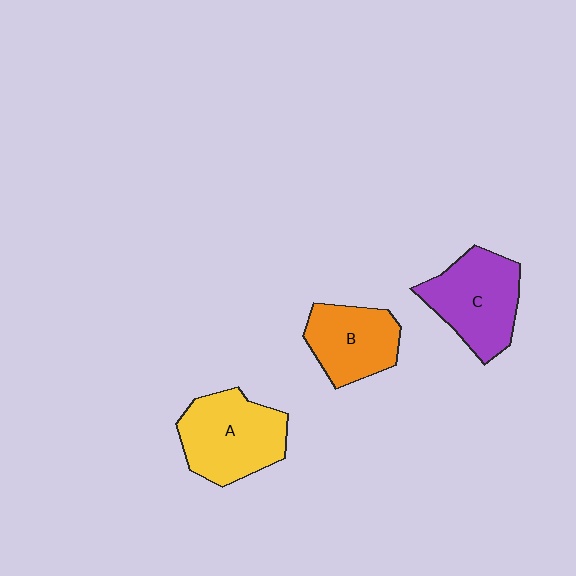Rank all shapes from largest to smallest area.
From largest to smallest: A (yellow), C (purple), B (orange).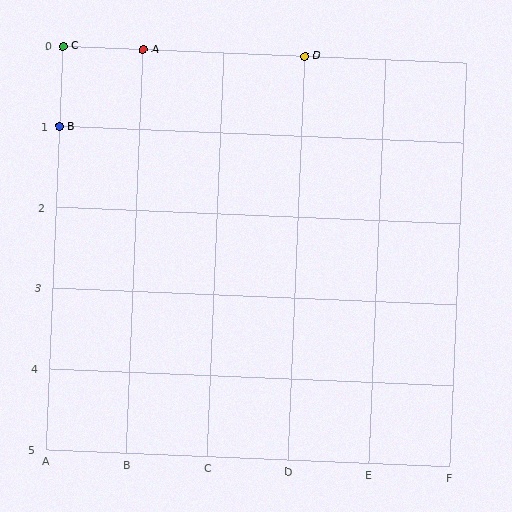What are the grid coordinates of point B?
Point B is at grid coordinates (A, 1).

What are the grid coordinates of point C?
Point C is at grid coordinates (A, 0).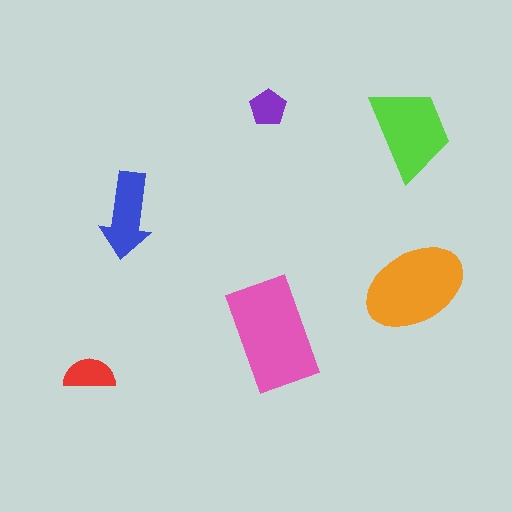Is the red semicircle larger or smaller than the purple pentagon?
Larger.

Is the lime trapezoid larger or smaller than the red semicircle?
Larger.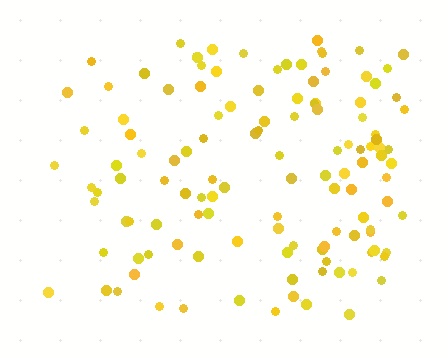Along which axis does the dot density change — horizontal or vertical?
Horizontal.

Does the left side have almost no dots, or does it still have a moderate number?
Still a moderate number, just noticeably fewer than the right.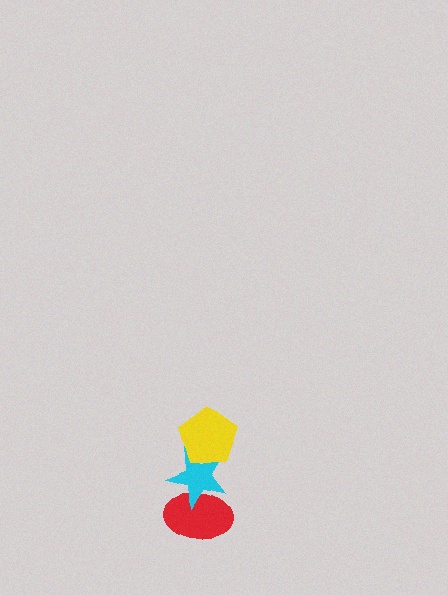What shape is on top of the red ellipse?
The cyan star is on top of the red ellipse.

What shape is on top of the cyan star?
The yellow pentagon is on top of the cyan star.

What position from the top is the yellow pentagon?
The yellow pentagon is 1st from the top.